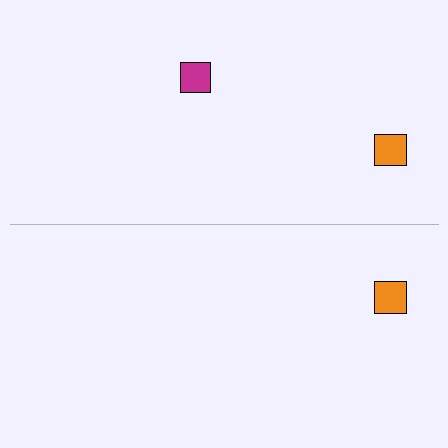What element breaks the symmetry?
A magenta square is missing from the bottom side.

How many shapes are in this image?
There are 3 shapes in this image.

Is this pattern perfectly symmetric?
No, the pattern is not perfectly symmetric. A magenta square is missing from the bottom side.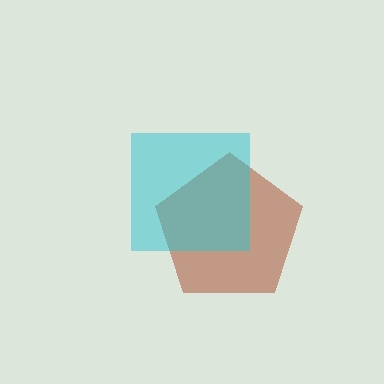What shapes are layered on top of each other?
The layered shapes are: a brown pentagon, a cyan square.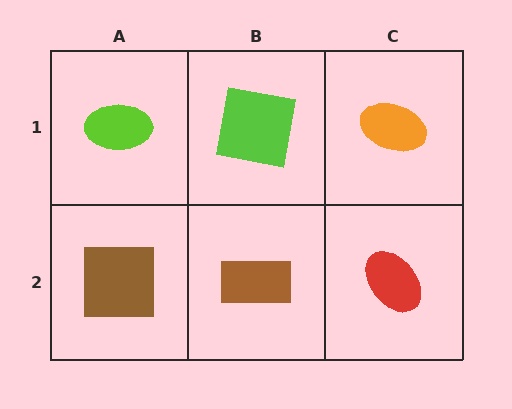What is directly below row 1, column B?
A brown rectangle.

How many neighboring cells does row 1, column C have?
2.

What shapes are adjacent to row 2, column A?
A lime ellipse (row 1, column A), a brown rectangle (row 2, column B).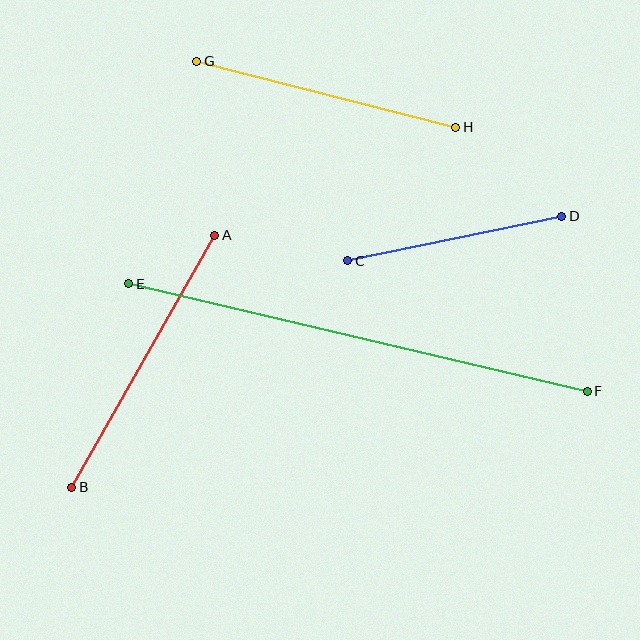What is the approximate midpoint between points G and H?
The midpoint is at approximately (326, 94) pixels.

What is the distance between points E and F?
The distance is approximately 471 pixels.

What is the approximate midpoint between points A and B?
The midpoint is at approximately (143, 361) pixels.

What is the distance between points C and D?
The distance is approximately 218 pixels.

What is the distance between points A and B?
The distance is approximately 290 pixels.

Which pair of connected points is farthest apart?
Points E and F are farthest apart.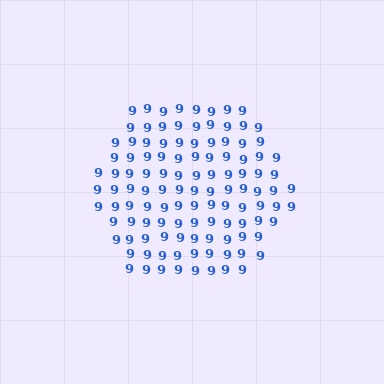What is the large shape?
The large shape is a hexagon.